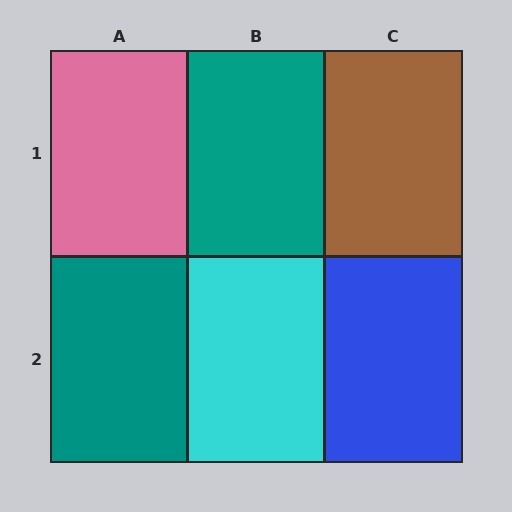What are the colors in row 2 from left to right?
Teal, cyan, blue.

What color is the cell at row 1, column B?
Teal.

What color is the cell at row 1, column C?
Brown.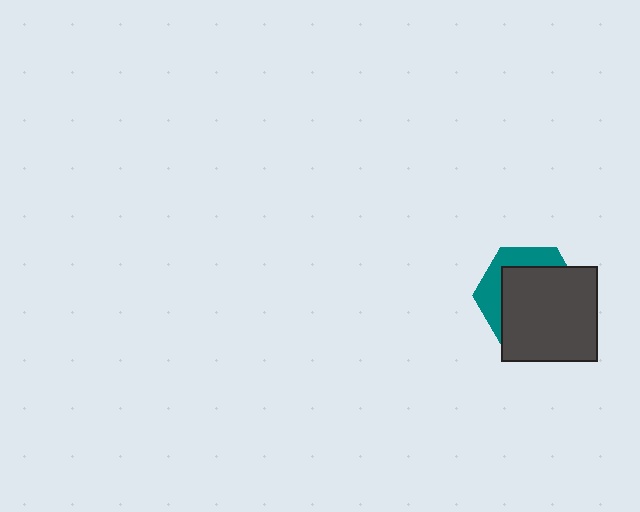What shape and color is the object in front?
The object in front is a dark gray rectangle.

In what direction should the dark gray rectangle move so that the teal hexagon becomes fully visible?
The dark gray rectangle should move toward the lower-right. That is the shortest direction to clear the overlap and leave the teal hexagon fully visible.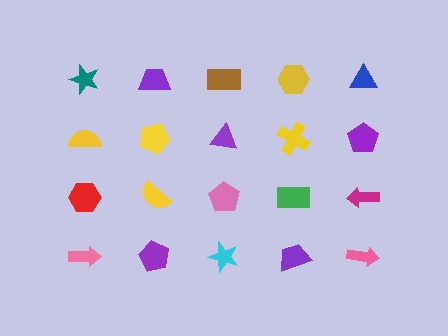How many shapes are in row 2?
5 shapes.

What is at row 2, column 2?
A yellow pentagon.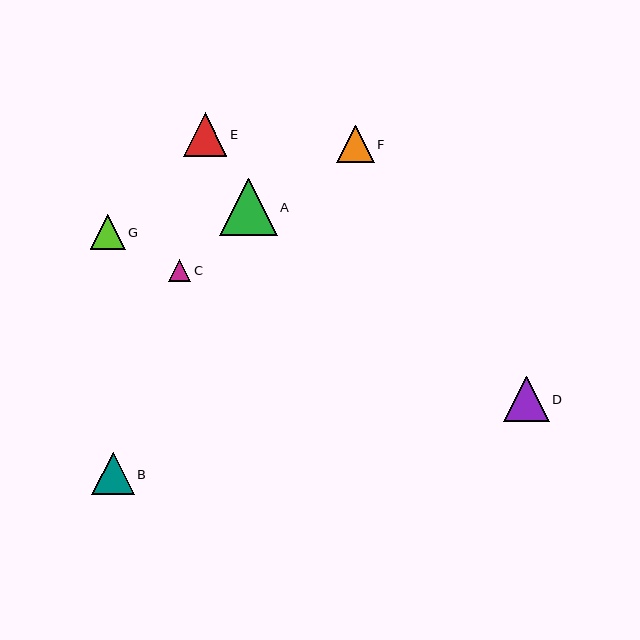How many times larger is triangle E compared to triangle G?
Triangle E is approximately 1.2 times the size of triangle G.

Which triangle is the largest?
Triangle A is the largest with a size of approximately 57 pixels.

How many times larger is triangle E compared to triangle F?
Triangle E is approximately 1.1 times the size of triangle F.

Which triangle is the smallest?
Triangle C is the smallest with a size of approximately 22 pixels.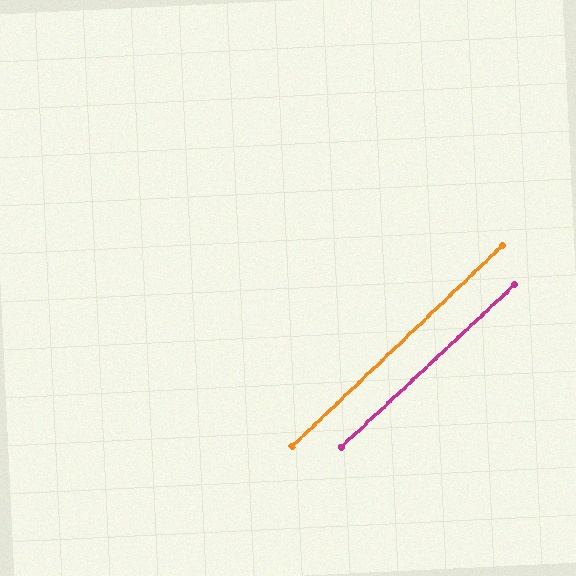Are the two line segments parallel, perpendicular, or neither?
Parallel — their directions differ by only 0.5°.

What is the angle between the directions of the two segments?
Approximately 1 degree.